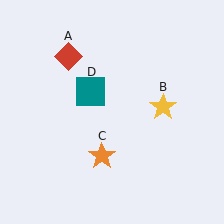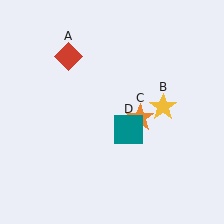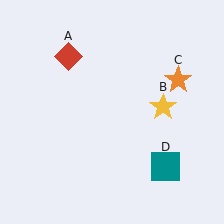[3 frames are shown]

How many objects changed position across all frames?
2 objects changed position: orange star (object C), teal square (object D).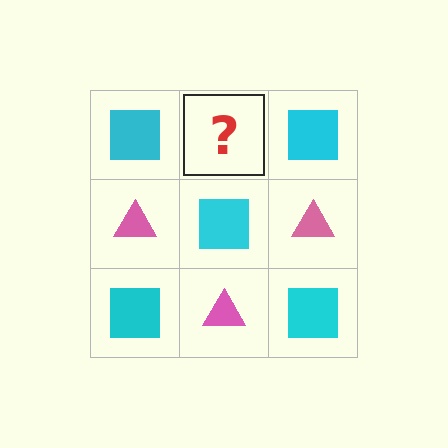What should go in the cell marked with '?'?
The missing cell should contain a pink triangle.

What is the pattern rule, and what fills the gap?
The rule is that it alternates cyan square and pink triangle in a checkerboard pattern. The gap should be filled with a pink triangle.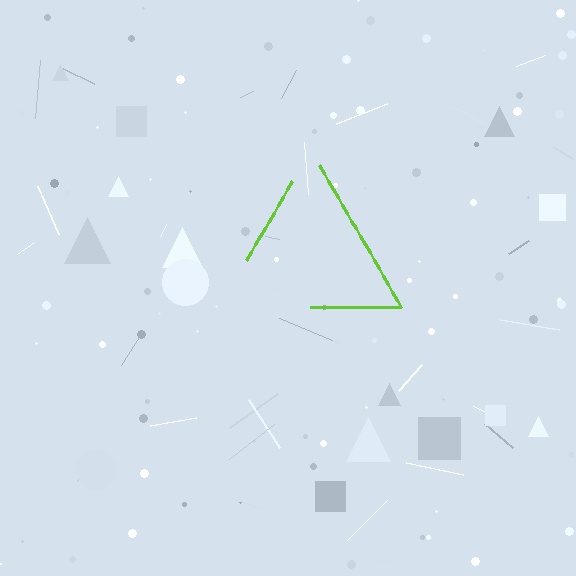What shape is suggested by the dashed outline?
The dashed outline suggests a triangle.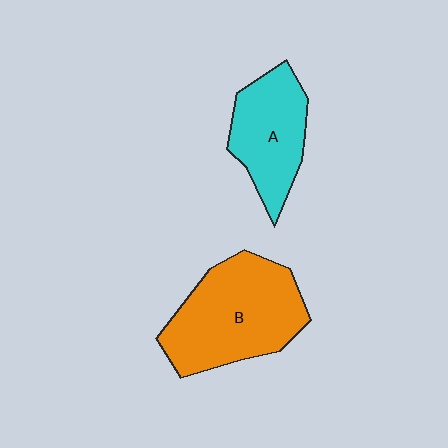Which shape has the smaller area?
Shape A (cyan).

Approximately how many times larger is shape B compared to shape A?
Approximately 1.5 times.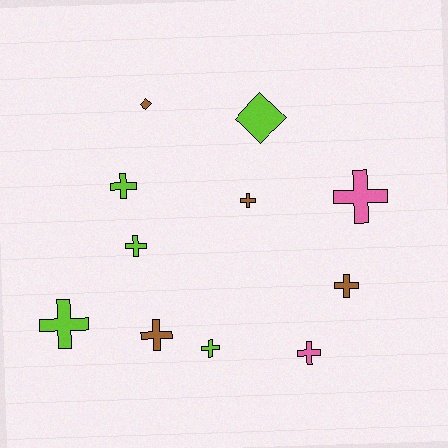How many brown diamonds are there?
There is 1 brown diamond.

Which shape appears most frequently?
Cross, with 9 objects.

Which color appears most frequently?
Lime, with 5 objects.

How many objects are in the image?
There are 11 objects.